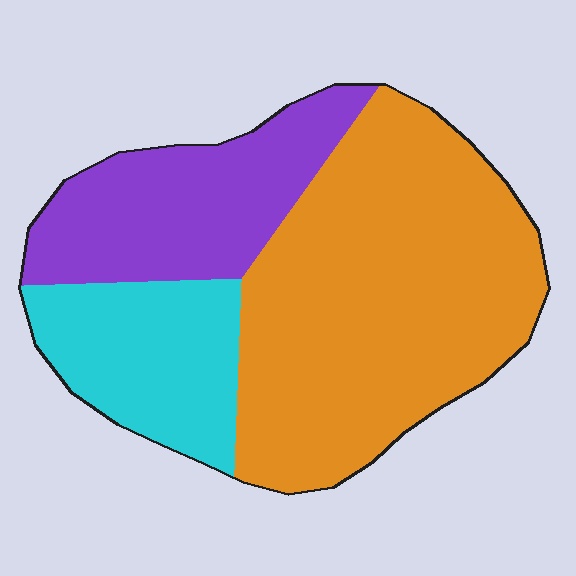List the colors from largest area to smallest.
From largest to smallest: orange, purple, cyan.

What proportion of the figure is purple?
Purple covers around 25% of the figure.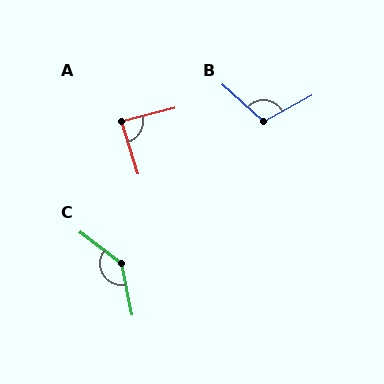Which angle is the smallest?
A, at approximately 87 degrees.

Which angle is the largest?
C, at approximately 138 degrees.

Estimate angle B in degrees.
Approximately 109 degrees.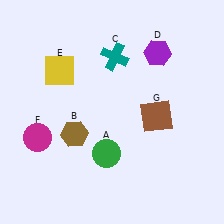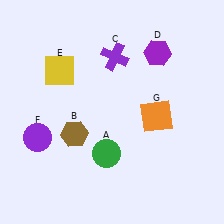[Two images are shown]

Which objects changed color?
C changed from teal to purple. F changed from magenta to purple. G changed from brown to orange.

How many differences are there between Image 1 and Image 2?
There are 3 differences between the two images.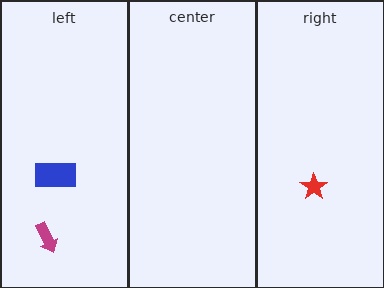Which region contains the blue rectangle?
The left region.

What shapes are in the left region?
The magenta arrow, the blue rectangle.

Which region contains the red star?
The right region.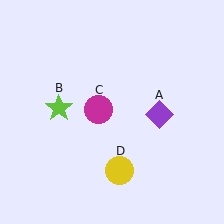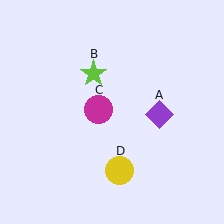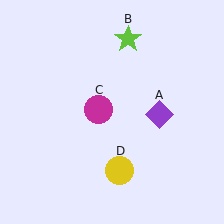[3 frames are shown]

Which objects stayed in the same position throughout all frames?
Purple diamond (object A) and magenta circle (object C) and yellow circle (object D) remained stationary.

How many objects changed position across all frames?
1 object changed position: lime star (object B).